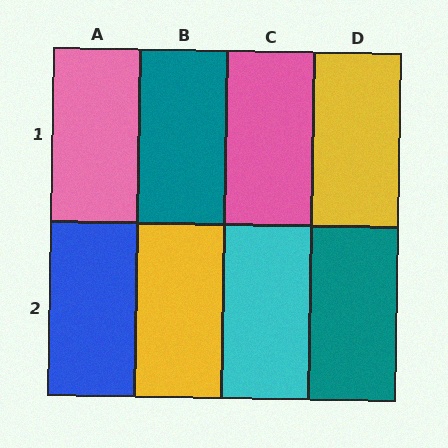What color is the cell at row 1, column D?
Yellow.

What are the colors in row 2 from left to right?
Blue, yellow, cyan, teal.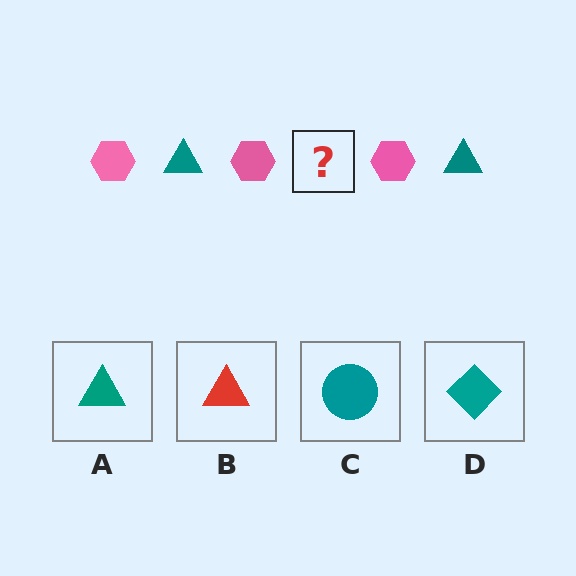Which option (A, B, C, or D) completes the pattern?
A.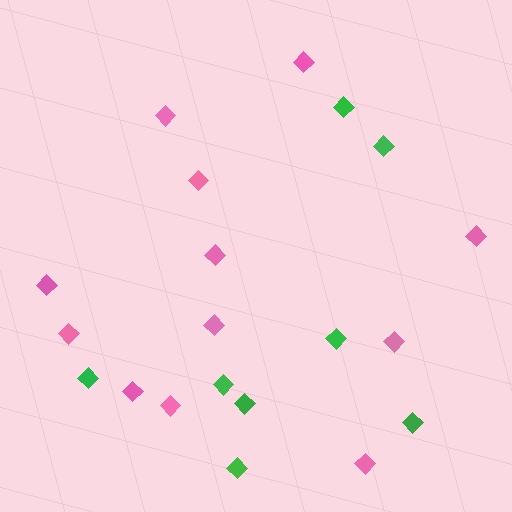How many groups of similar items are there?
There are 2 groups: one group of pink diamonds (12) and one group of green diamonds (8).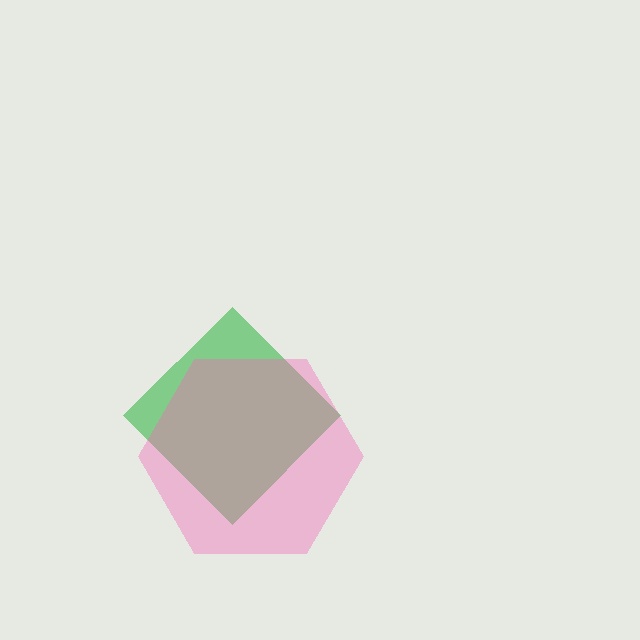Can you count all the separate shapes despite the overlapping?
Yes, there are 2 separate shapes.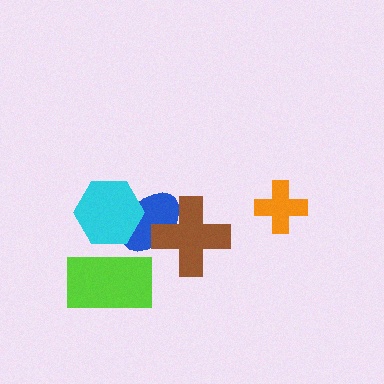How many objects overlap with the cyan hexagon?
1 object overlaps with the cyan hexagon.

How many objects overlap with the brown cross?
1 object overlaps with the brown cross.